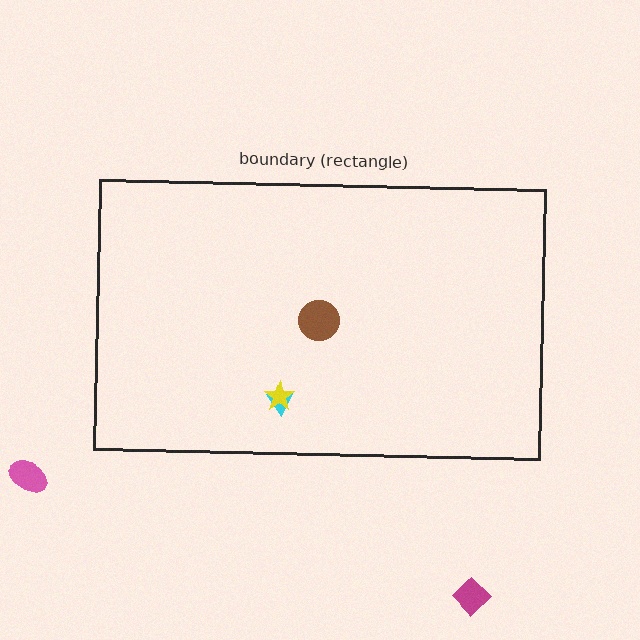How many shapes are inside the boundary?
3 inside, 2 outside.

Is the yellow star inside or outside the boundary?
Inside.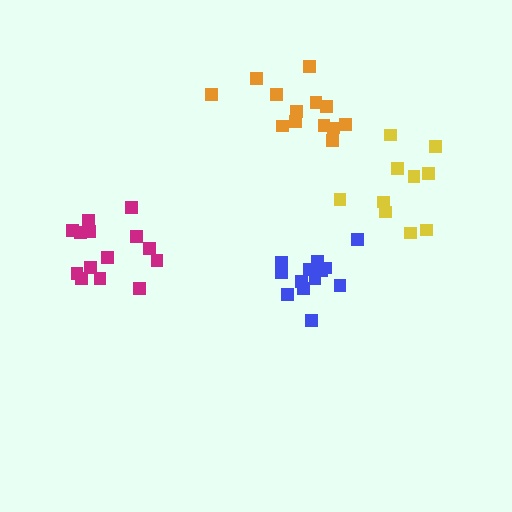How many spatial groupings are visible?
There are 4 spatial groupings.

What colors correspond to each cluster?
The clusters are colored: magenta, blue, orange, yellow.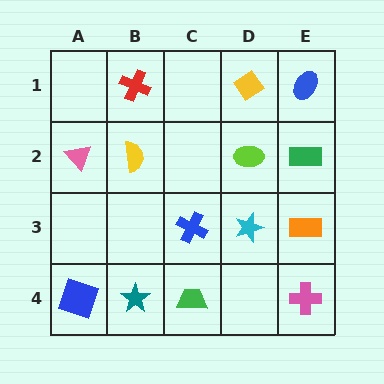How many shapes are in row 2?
4 shapes.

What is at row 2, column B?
A yellow semicircle.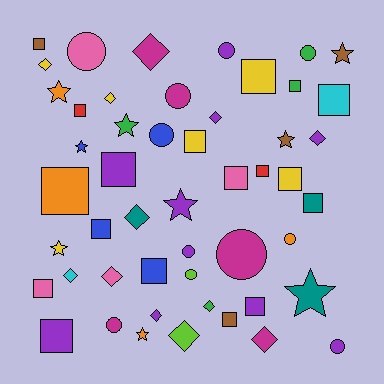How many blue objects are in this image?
There are 4 blue objects.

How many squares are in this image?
There are 18 squares.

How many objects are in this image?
There are 50 objects.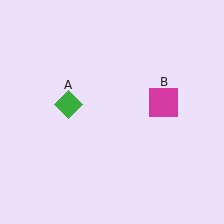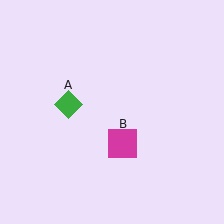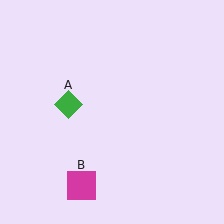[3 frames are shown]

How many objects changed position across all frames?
1 object changed position: magenta square (object B).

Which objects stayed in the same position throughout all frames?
Green diamond (object A) remained stationary.